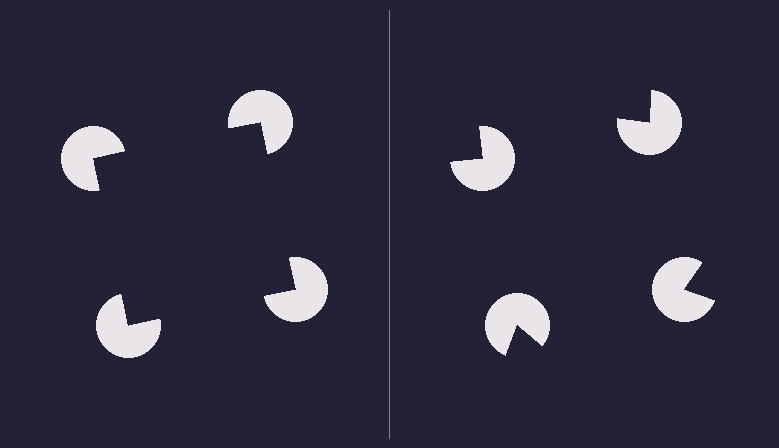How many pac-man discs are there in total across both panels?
8 — 4 on each side.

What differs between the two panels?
The pac-man discs are positioned identically on both sides; only the wedge orientations differ. On the left they align to a square; on the right they are misaligned.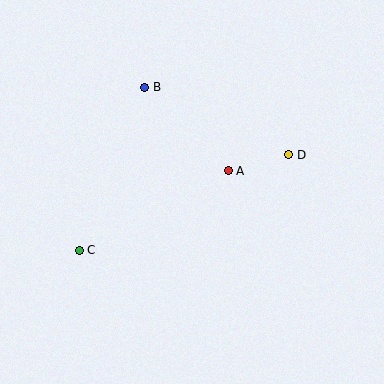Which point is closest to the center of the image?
Point A at (228, 171) is closest to the center.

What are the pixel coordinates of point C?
Point C is at (79, 250).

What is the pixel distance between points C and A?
The distance between C and A is 169 pixels.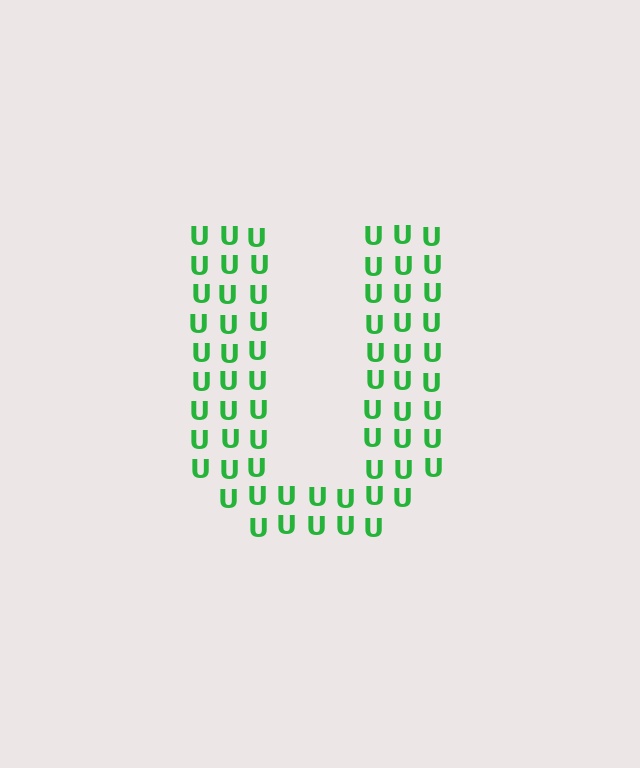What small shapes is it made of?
It is made of small letter U's.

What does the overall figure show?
The overall figure shows the letter U.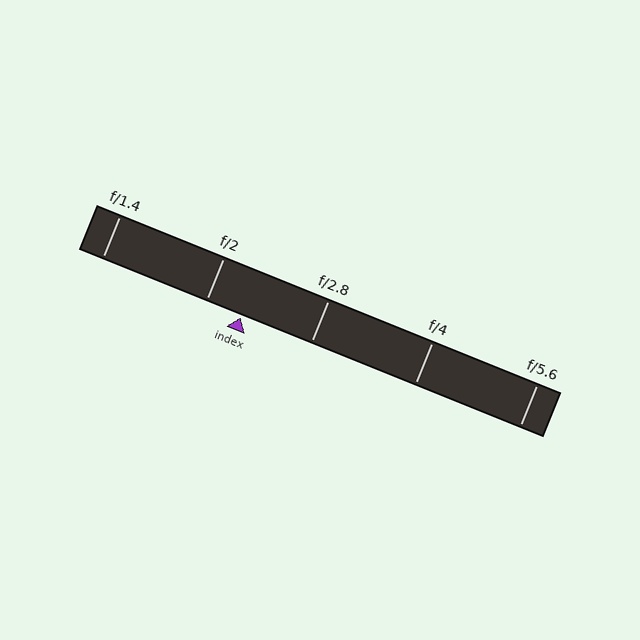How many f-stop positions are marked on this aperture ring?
There are 5 f-stop positions marked.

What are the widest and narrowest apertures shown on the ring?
The widest aperture shown is f/1.4 and the narrowest is f/5.6.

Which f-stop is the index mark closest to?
The index mark is closest to f/2.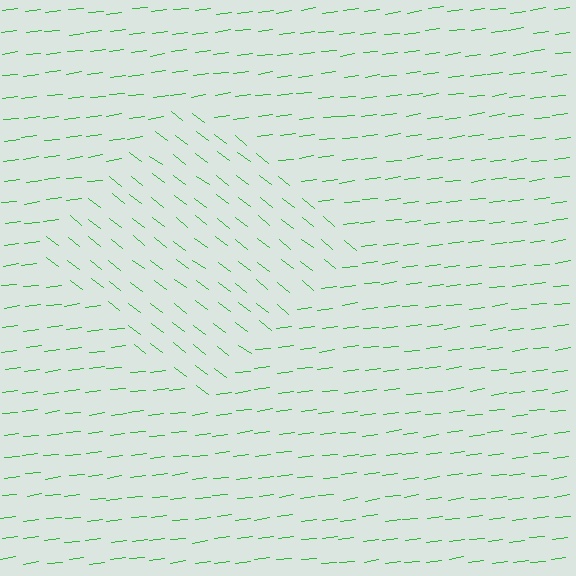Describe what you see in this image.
The image is filled with small green line segments. A diamond region in the image has lines oriented differently from the surrounding lines, creating a visible texture boundary.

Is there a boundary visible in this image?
Yes, there is a texture boundary formed by a change in line orientation.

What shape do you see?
I see a diamond.